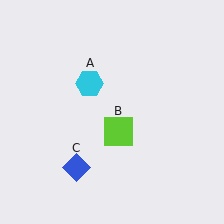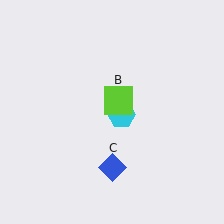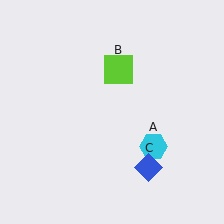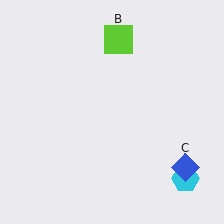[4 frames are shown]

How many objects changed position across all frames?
3 objects changed position: cyan hexagon (object A), lime square (object B), blue diamond (object C).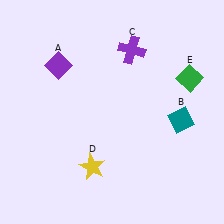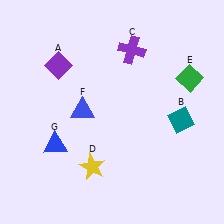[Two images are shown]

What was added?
A blue triangle (F), a blue triangle (G) were added in Image 2.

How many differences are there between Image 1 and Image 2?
There are 2 differences between the two images.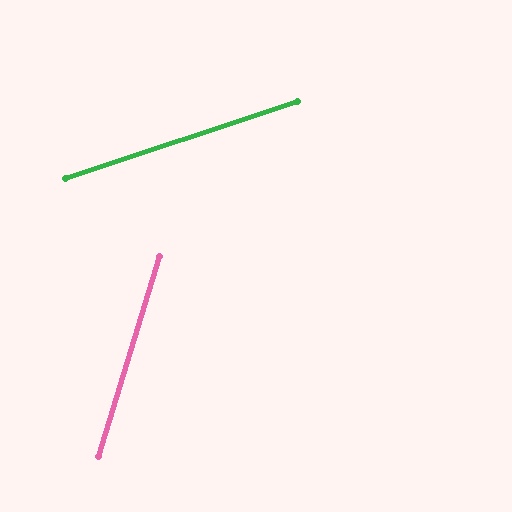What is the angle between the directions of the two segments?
Approximately 55 degrees.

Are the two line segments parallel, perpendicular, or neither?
Neither parallel nor perpendicular — they differ by about 55°.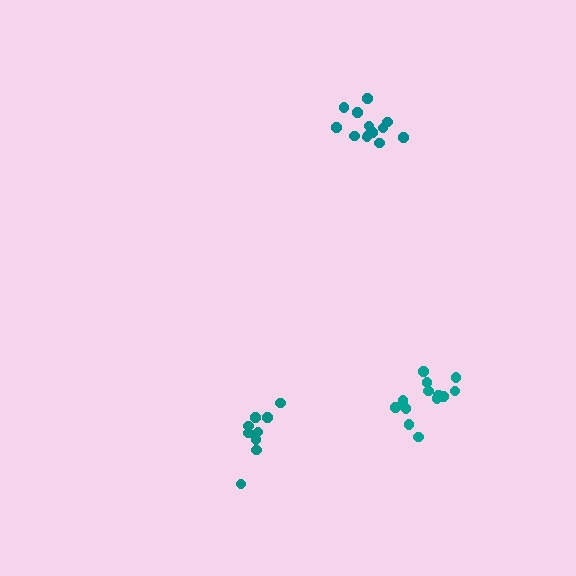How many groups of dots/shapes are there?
There are 3 groups.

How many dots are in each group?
Group 1: 9 dots, Group 2: 13 dots, Group 3: 14 dots (36 total).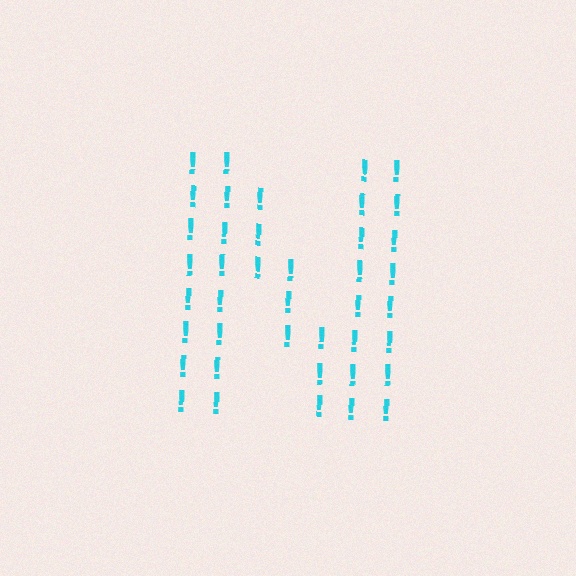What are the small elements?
The small elements are exclamation marks.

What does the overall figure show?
The overall figure shows the letter N.